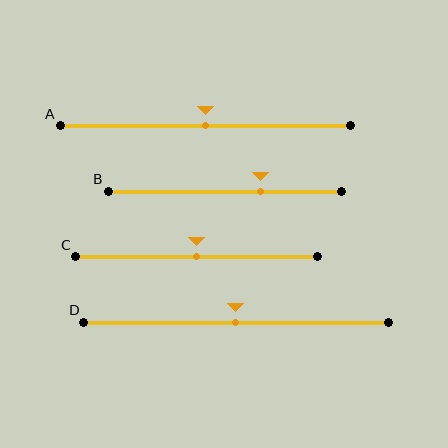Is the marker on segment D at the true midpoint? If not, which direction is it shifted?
Yes, the marker on segment D is at the true midpoint.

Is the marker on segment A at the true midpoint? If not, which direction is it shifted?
Yes, the marker on segment A is at the true midpoint.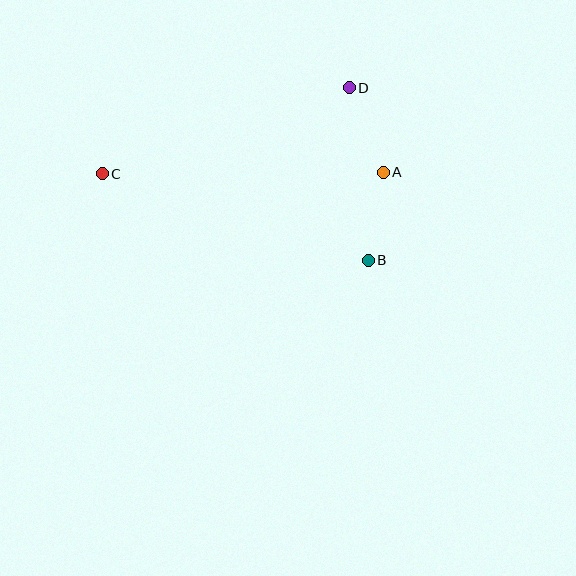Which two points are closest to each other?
Points A and B are closest to each other.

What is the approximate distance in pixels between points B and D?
The distance between B and D is approximately 174 pixels.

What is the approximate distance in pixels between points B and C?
The distance between B and C is approximately 280 pixels.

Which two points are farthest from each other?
Points A and C are farthest from each other.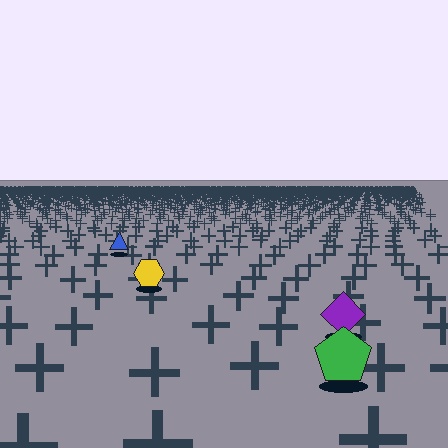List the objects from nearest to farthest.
From nearest to farthest: the green pentagon, the purple diamond, the yellow hexagon, the blue triangle.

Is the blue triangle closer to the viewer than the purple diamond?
No. The purple diamond is closer — you can tell from the texture gradient: the ground texture is coarser near it.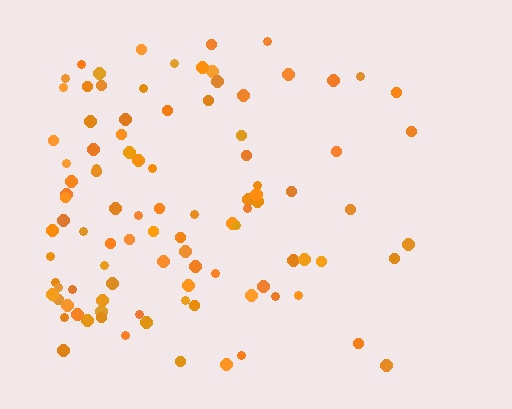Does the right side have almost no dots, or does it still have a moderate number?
Still a moderate number, just noticeably fewer than the left.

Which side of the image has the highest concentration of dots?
The left.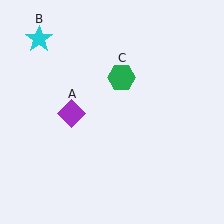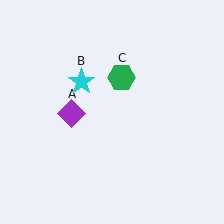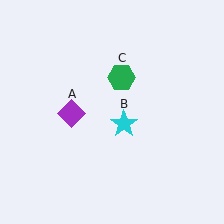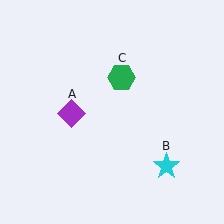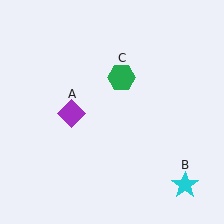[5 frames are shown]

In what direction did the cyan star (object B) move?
The cyan star (object B) moved down and to the right.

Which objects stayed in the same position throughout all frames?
Purple diamond (object A) and green hexagon (object C) remained stationary.